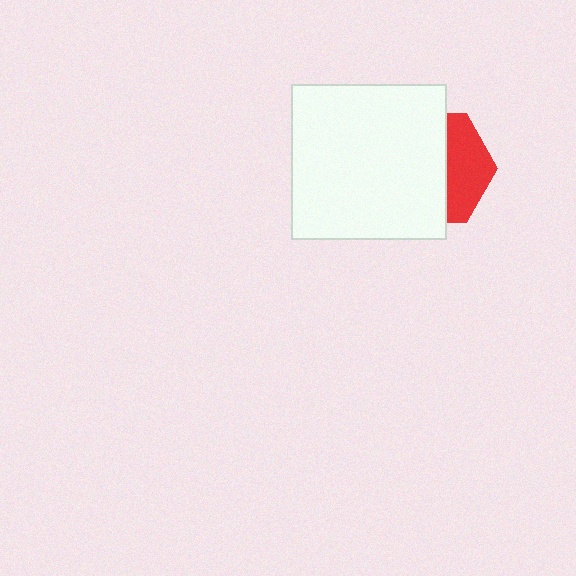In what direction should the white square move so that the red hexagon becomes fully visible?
The white square should move left. That is the shortest direction to clear the overlap and leave the red hexagon fully visible.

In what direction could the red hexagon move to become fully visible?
The red hexagon could move right. That would shift it out from behind the white square entirely.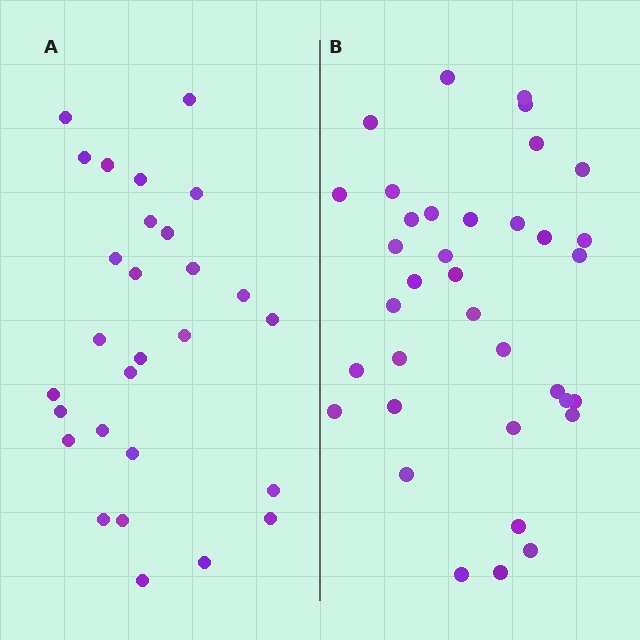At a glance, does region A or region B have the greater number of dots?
Region B (the right region) has more dots.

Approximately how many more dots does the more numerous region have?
Region B has roughly 8 or so more dots than region A.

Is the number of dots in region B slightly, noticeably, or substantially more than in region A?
Region B has noticeably more, but not dramatically so. The ratio is roughly 1.3 to 1.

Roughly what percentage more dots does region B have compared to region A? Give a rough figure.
About 30% more.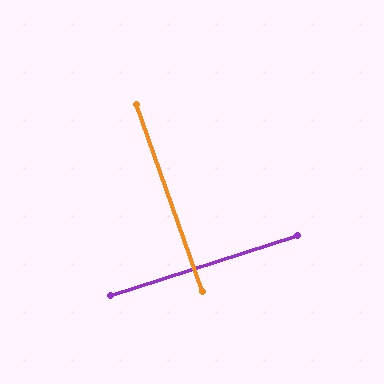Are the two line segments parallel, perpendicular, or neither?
Perpendicular — they meet at approximately 88°.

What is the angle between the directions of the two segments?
Approximately 88 degrees.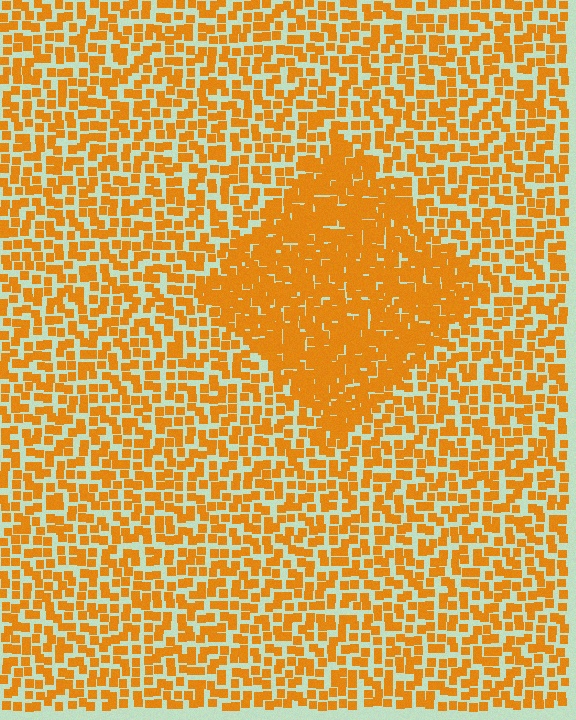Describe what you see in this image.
The image contains small orange elements arranged at two different densities. A diamond-shaped region is visible where the elements are more densely packed than the surrounding area.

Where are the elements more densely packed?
The elements are more densely packed inside the diamond boundary.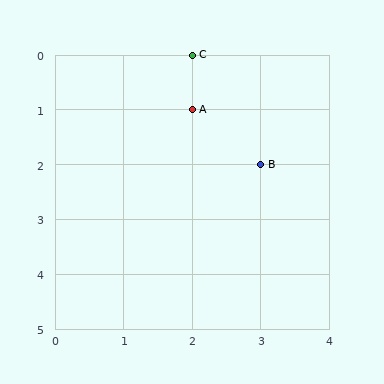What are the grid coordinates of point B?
Point B is at grid coordinates (3, 2).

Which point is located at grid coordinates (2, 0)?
Point C is at (2, 0).